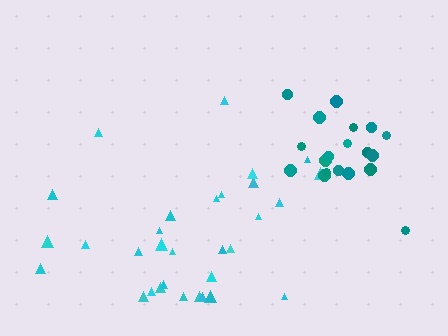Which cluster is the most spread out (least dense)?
Cyan.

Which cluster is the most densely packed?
Teal.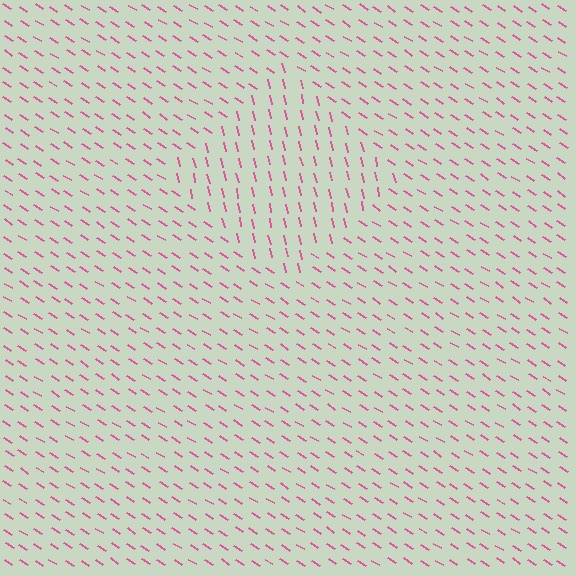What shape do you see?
I see a diamond.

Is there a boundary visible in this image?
Yes, there is a texture boundary formed by a change in line orientation.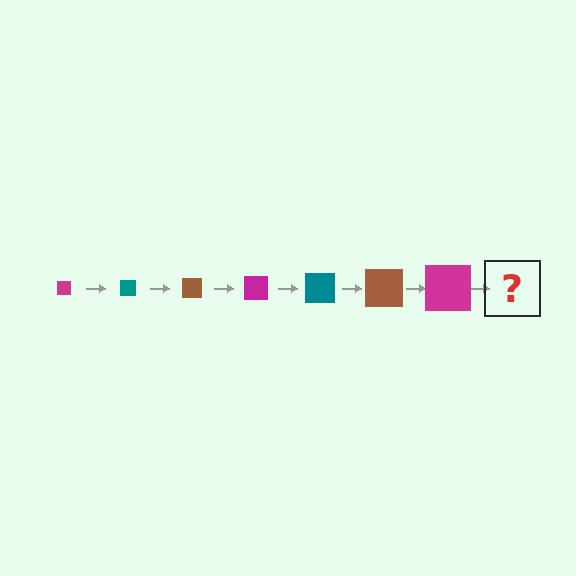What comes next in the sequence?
The next element should be a teal square, larger than the previous one.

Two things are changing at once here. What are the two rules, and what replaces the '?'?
The two rules are that the square grows larger each step and the color cycles through magenta, teal, and brown. The '?' should be a teal square, larger than the previous one.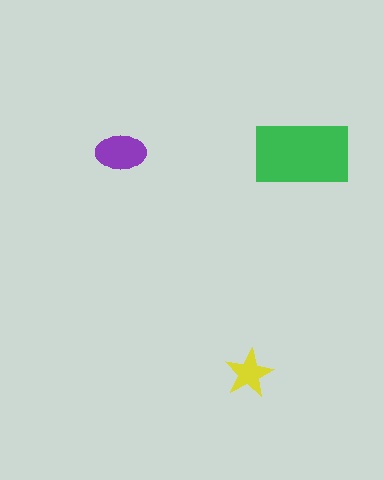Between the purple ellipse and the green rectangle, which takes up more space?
The green rectangle.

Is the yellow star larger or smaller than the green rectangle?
Smaller.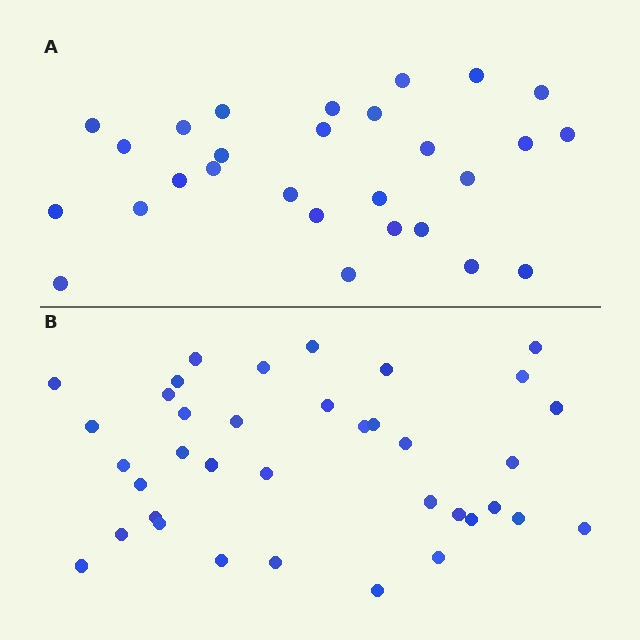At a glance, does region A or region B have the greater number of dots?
Region B (the bottom region) has more dots.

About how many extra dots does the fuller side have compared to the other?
Region B has roughly 8 or so more dots than region A.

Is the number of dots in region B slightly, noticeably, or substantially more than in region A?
Region B has noticeably more, but not dramatically so. The ratio is roughly 1.3 to 1.